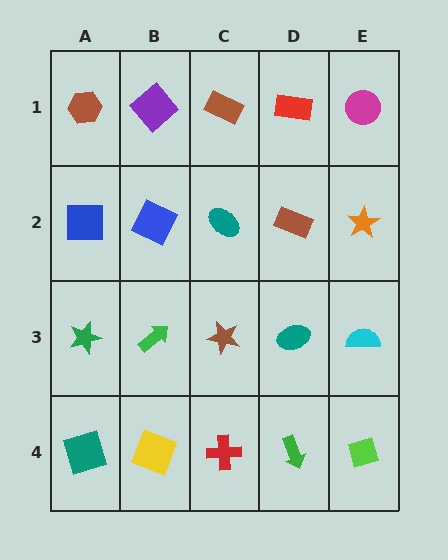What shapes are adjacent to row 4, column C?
A brown star (row 3, column C), a yellow square (row 4, column B), a green arrow (row 4, column D).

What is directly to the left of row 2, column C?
A blue square.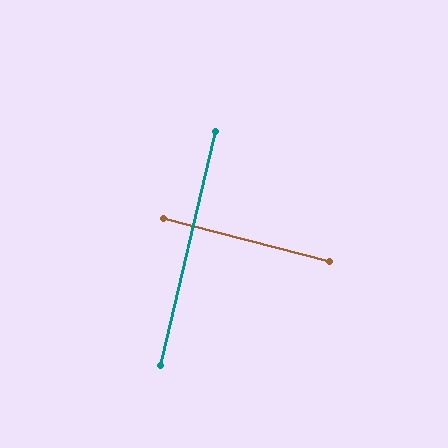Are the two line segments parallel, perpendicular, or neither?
Perpendicular — they meet at approximately 89°.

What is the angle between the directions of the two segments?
Approximately 89 degrees.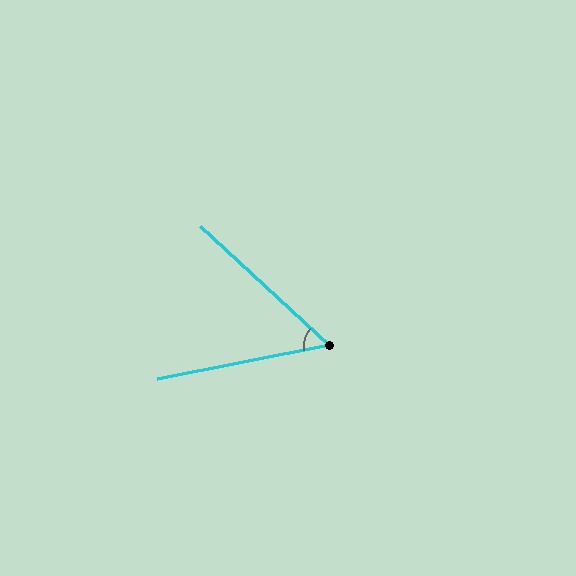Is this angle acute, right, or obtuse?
It is acute.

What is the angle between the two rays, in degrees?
Approximately 54 degrees.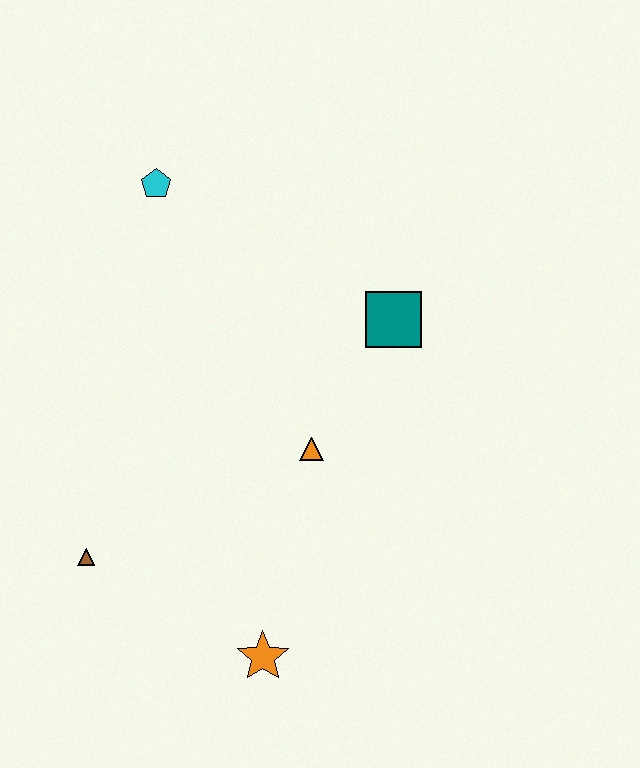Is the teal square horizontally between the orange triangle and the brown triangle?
No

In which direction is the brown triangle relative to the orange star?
The brown triangle is to the left of the orange star.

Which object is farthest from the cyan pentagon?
The orange star is farthest from the cyan pentagon.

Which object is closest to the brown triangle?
The orange star is closest to the brown triangle.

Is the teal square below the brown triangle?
No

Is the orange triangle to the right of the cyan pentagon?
Yes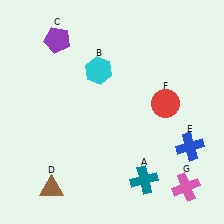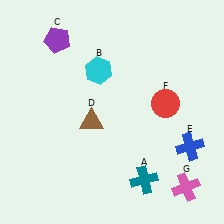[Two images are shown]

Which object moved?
The brown triangle (D) moved up.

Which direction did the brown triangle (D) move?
The brown triangle (D) moved up.